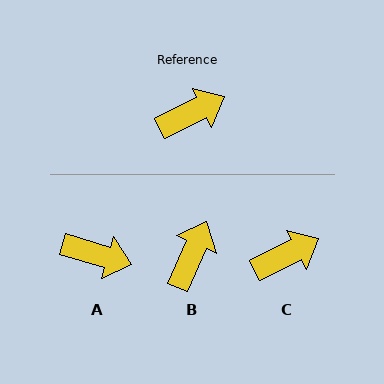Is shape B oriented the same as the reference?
No, it is off by about 40 degrees.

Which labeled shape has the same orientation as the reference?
C.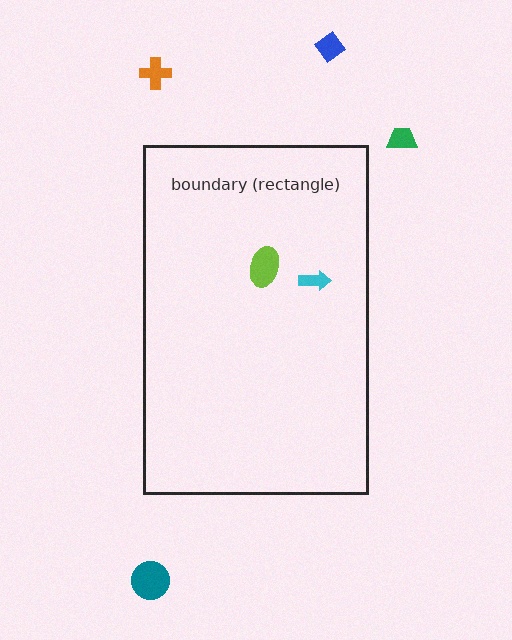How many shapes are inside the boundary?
2 inside, 4 outside.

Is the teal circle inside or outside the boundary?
Outside.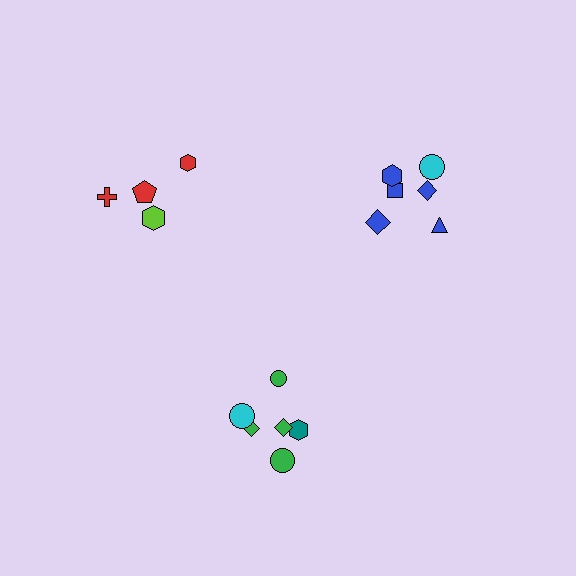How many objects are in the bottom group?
There are 6 objects.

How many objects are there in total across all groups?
There are 16 objects.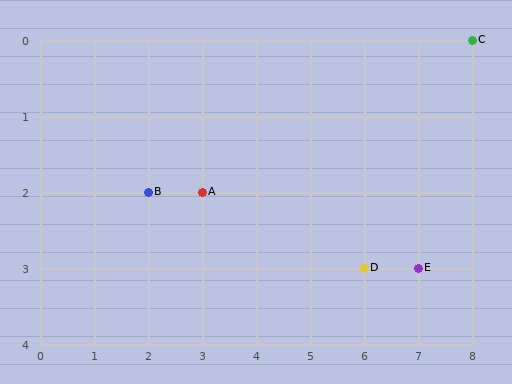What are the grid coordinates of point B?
Point B is at grid coordinates (2, 2).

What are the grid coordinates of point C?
Point C is at grid coordinates (8, 0).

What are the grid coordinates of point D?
Point D is at grid coordinates (6, 3).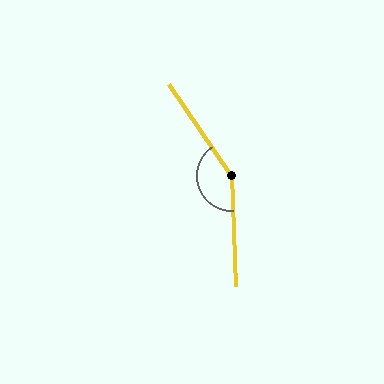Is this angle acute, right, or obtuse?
It is obtuse.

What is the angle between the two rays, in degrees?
Approximately 148 degrees.